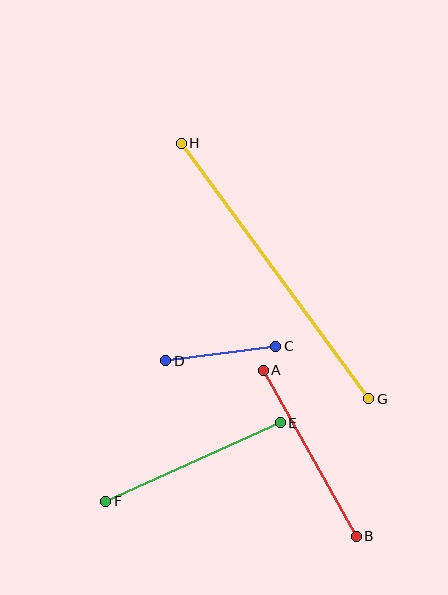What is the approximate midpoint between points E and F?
The midpoint is at approximately (193, 462) pixels.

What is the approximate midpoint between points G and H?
The midpoint is at approximately (275, 271) pixels.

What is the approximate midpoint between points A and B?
The midpoint is at approximately (310, 453) pixels.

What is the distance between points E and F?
The distance is approximately 191 pixels.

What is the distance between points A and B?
The distance is approximately 190 pixels.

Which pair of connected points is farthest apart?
Points G and H are farthest apart.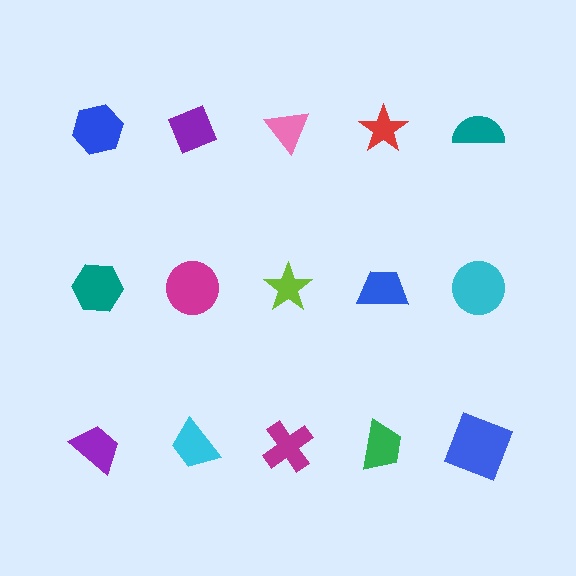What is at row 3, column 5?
A blue square.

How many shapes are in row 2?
5 shapes.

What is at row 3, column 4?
A green trapezoid.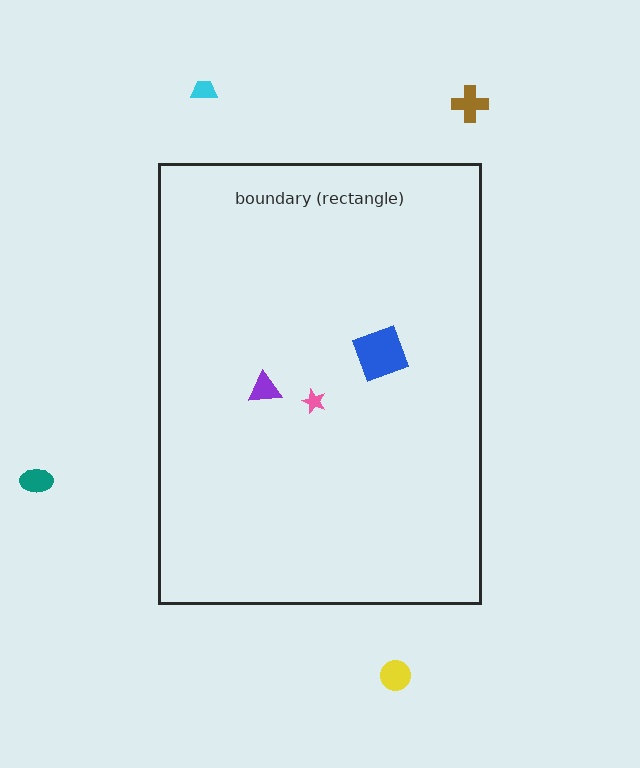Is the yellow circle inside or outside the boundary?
Outside.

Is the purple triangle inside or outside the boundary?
Inside.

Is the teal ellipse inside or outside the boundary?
Outside.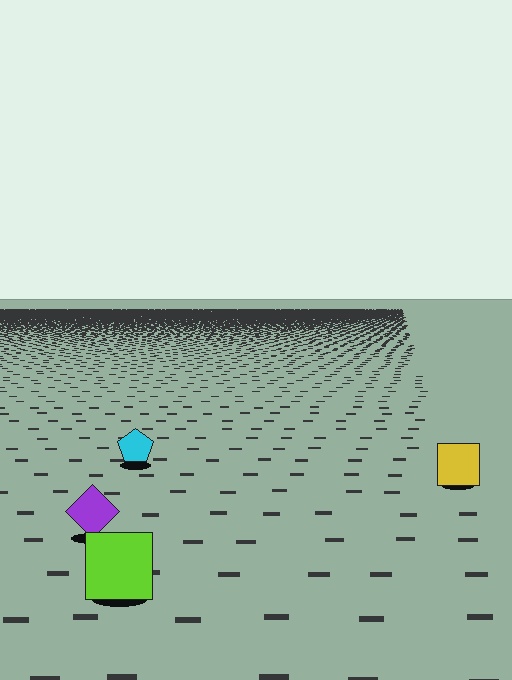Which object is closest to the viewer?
The lime square is closest. The texture marks near it are larger and more spread out.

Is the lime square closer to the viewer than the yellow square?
Yes. The lime square is closer — you can tell from the texture gradient: the ground texture is coarser near it.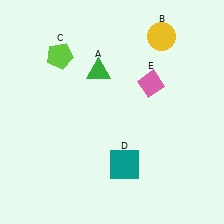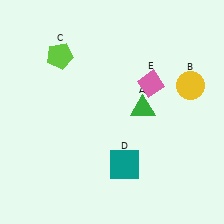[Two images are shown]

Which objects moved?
The objects that moved are: the green triangle (A), the yellow circle (B).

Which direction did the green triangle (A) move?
The green triangle (A) moved right.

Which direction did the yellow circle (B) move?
The yellow circle (B) moved down.